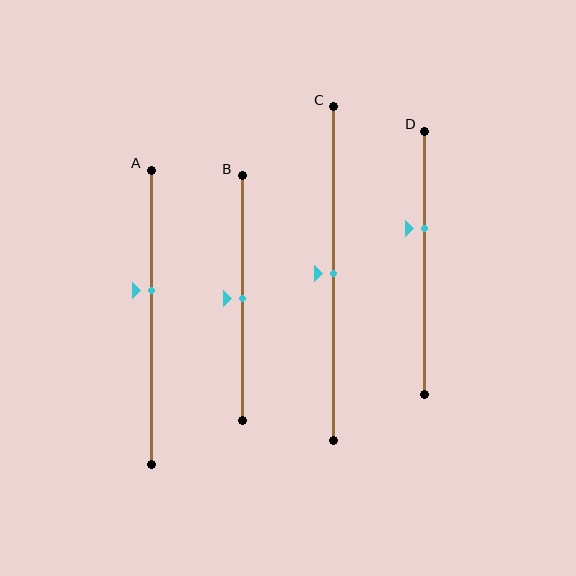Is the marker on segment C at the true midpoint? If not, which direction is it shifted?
Yes, the marker on segment C is at the true midpoint.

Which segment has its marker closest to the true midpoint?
Segment B has its marker closest to the true midpoint.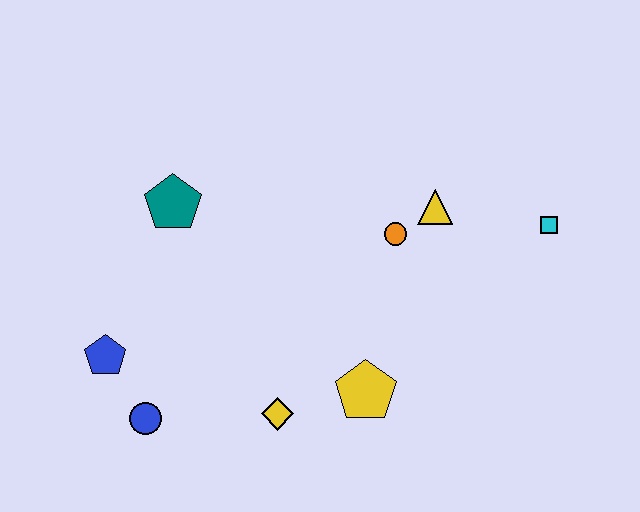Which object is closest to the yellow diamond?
The yellow pentagon is closest to the yellow diamond.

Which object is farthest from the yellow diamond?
The cyan square is farthest from the yellow diamond.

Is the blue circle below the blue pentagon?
Yes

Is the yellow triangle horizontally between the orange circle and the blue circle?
No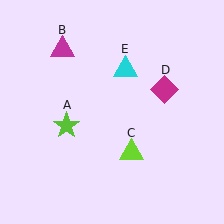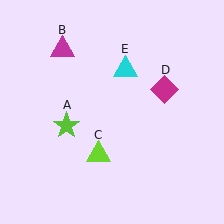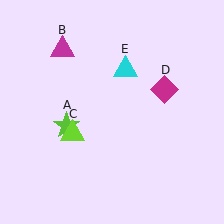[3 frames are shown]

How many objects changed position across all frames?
1 object changed position: lime triangle (object C).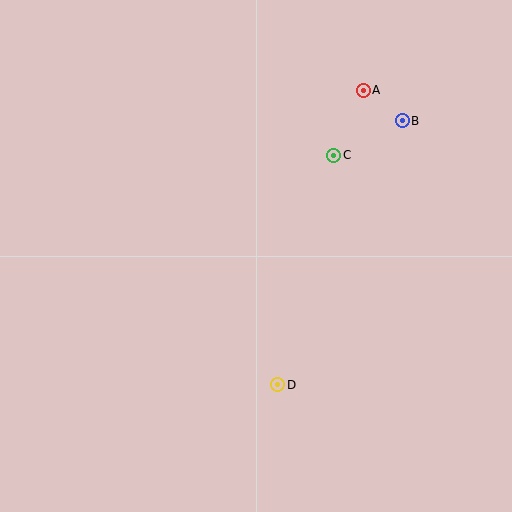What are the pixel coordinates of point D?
Point D is at (278, 385).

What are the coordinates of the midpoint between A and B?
The midpoint between A and B is at (383, 105).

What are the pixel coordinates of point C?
Point C is at (334, 155).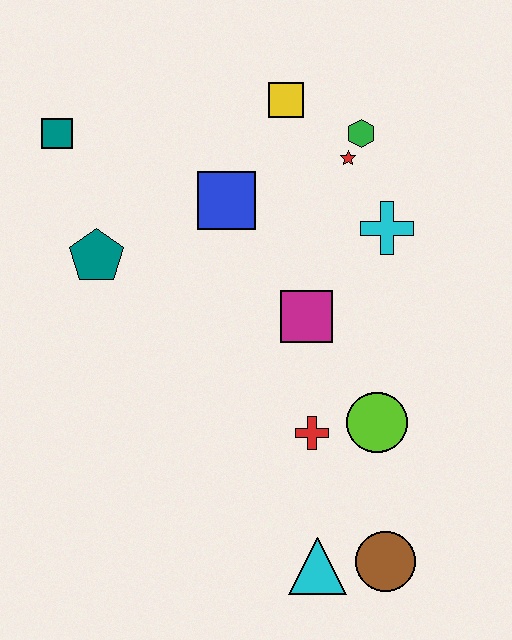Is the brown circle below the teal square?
Yes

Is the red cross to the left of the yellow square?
No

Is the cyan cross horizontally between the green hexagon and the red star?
No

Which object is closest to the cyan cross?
The red star is closest to the cyan cross.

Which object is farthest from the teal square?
The brown circle is farthest from the teal square.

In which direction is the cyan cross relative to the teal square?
The cyan cross is to the right of the teal square.